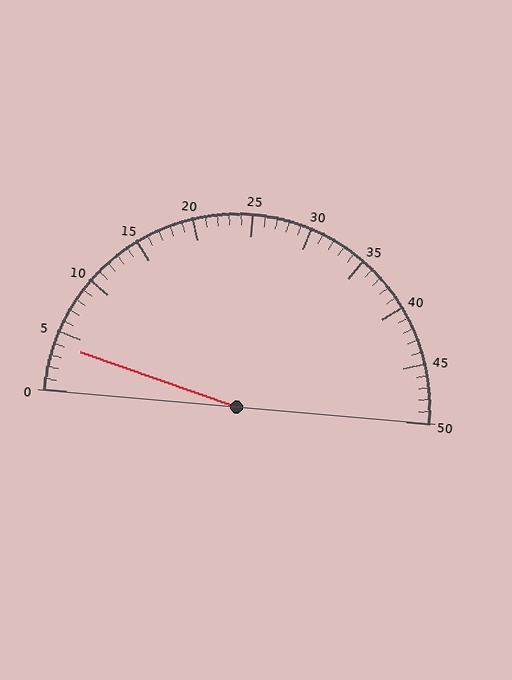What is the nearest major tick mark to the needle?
The nearest major tick mark is 5.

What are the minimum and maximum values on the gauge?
The gauge ranges from 0 to 50.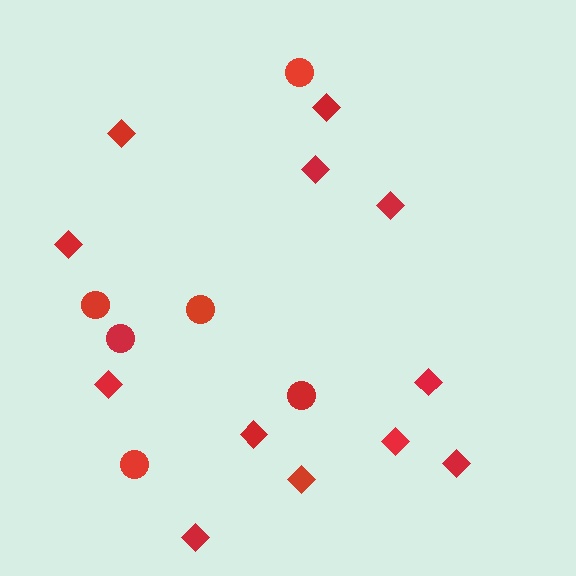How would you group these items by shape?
There are 2 groups: one group of circles (6) and one group of diamonds (12).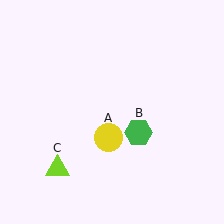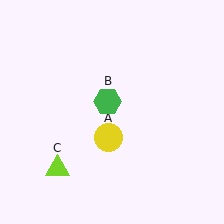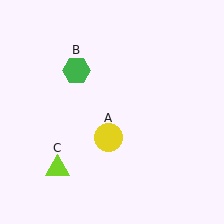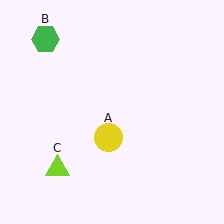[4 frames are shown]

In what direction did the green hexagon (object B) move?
The green hexagon (object B) moved up and to the left.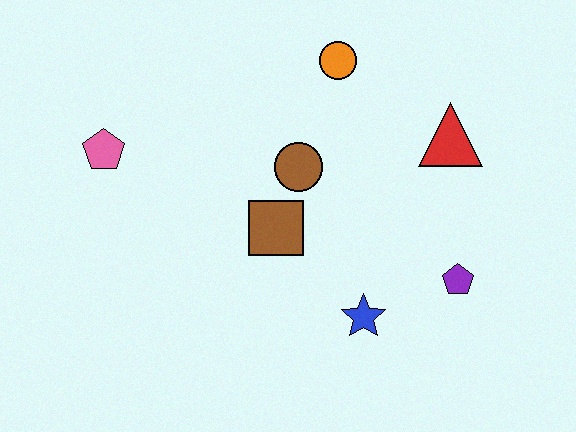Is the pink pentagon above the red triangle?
No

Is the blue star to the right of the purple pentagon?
No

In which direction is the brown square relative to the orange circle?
The brown square is below the orange circle.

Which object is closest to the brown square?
The brown circle is closest to the brown square.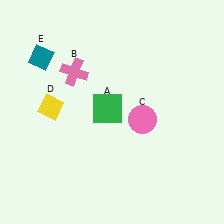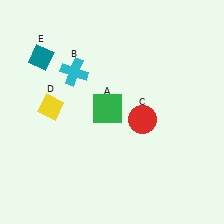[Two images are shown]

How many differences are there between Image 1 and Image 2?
There are 2 differences between the two images.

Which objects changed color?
B changed from pink to cyan. C changed from pink to red.